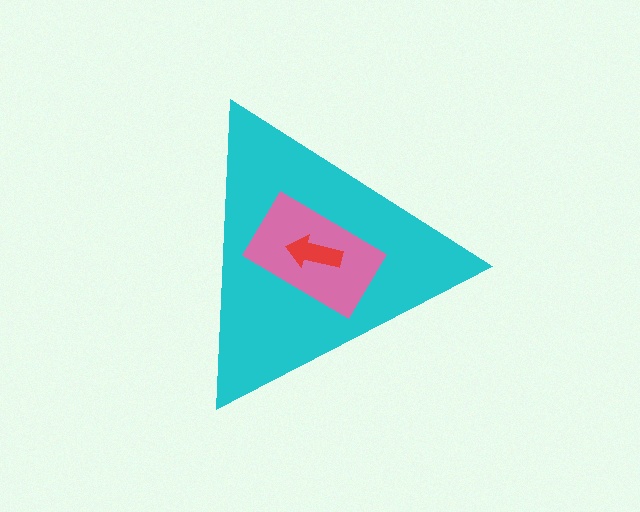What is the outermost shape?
The cyan triangle.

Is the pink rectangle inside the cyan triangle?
Yes.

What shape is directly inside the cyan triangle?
The pink rectangle.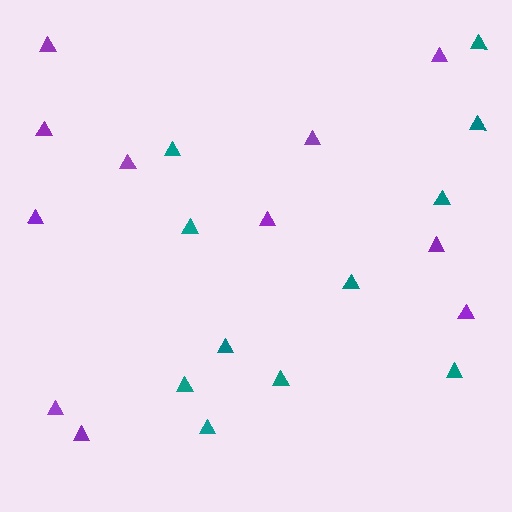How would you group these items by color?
There are 2 groups: one group of teal triangles (11) and one group of purple triangles (11).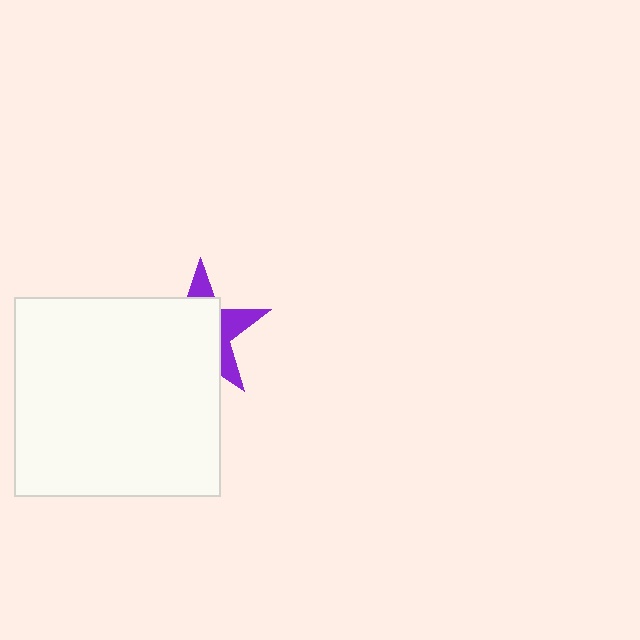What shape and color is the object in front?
The object in front is a white rectangle.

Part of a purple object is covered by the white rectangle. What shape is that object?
It is a star.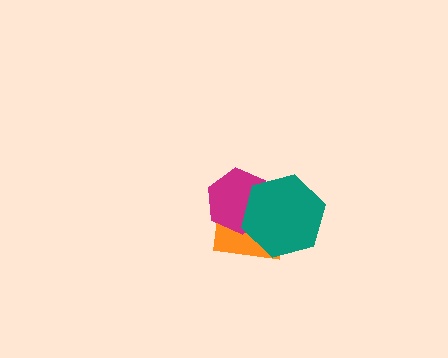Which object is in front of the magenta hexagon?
The teal hexagon is in front of the magenta hexagon.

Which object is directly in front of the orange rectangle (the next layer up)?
The magenta hexagon is directly in front of the orange rectangle.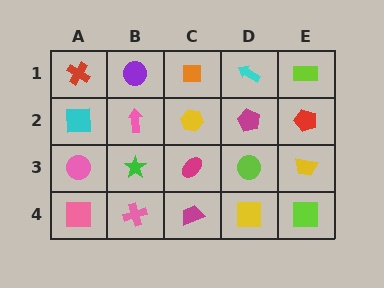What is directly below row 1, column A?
A cyan square.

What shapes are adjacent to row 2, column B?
A purple circle (row 1, column B), a green star (row 3, column B), a cyan square (row 2, column A), a yellow hexagon (row 2, column C).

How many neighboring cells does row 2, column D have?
4.